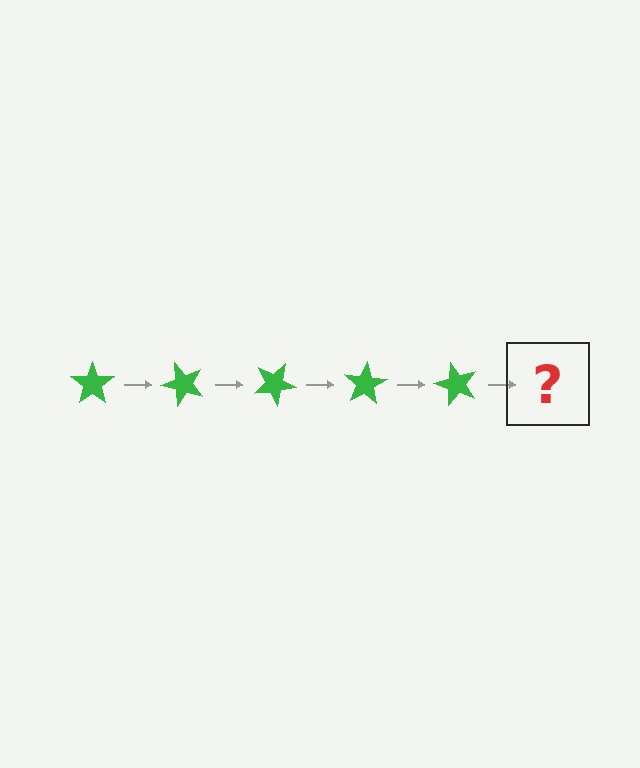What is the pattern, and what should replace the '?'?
The pattern is that the star rotates 50 degrees each step. The '?' should be a green star rotated 250 degrees.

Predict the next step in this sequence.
The next step is a green star rotated 250 degrees.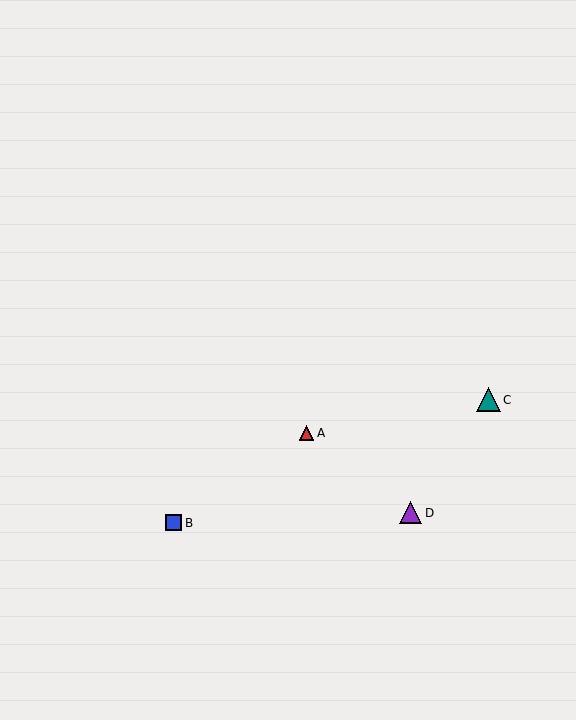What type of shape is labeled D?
Shape D is a purple triangle.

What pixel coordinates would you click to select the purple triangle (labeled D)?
Click at (411, 513) to select the purple triangle D.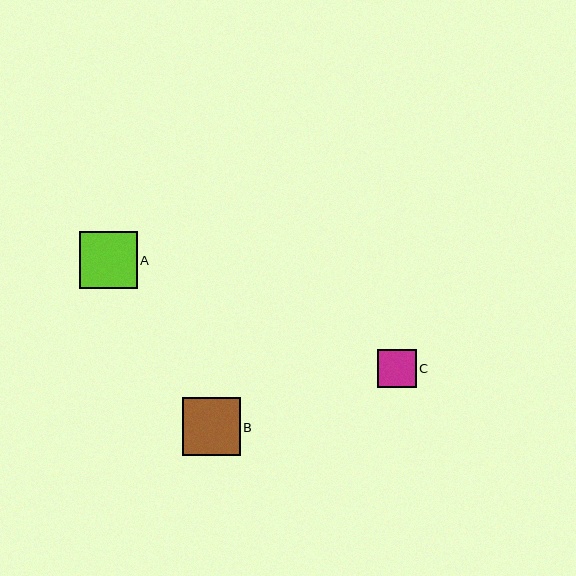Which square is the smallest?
Square C is the smallest with a size of approximately 39 pixels.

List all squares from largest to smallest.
From largest to smallest: B, A, C.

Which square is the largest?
Square B is the largest with a size of approximately 58 pixels.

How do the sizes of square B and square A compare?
Square B and square A are approximately the same size.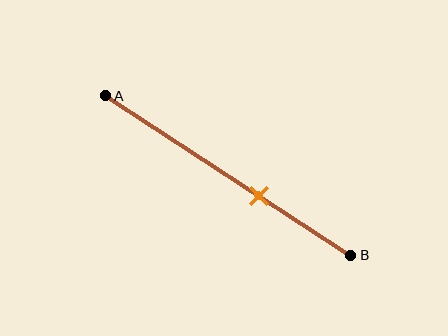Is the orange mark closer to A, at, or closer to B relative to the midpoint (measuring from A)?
The orange mark is closer to point B than the midpoint of segment AB.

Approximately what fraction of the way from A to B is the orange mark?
The orange mark is approximately 65% of the way from A to B.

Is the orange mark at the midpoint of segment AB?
No, the mark is at about 65% from A, not at the 50% midpoint.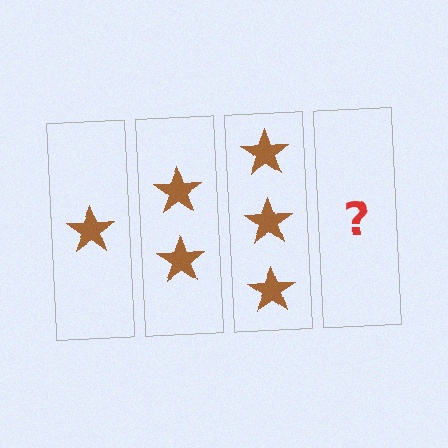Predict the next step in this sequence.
The next step is 4 stars.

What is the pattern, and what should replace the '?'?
The pattern is that each step adds one more star. The '?' should be 4 stars.